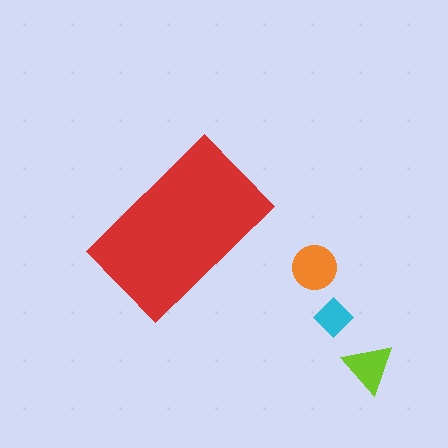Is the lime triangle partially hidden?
No, the lime triangle is fully visible.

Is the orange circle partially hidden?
No, the orange circle is fully visible.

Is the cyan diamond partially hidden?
No, the cyan diamond is fully visible.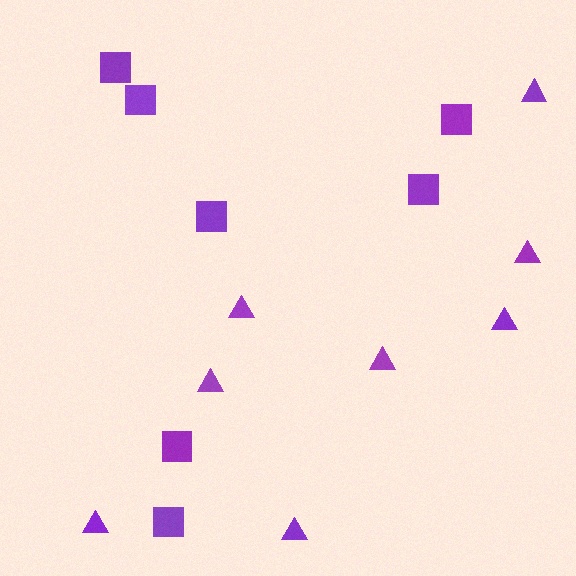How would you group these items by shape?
There are 2 groups: one group of triangles (8) and one group of squares (7).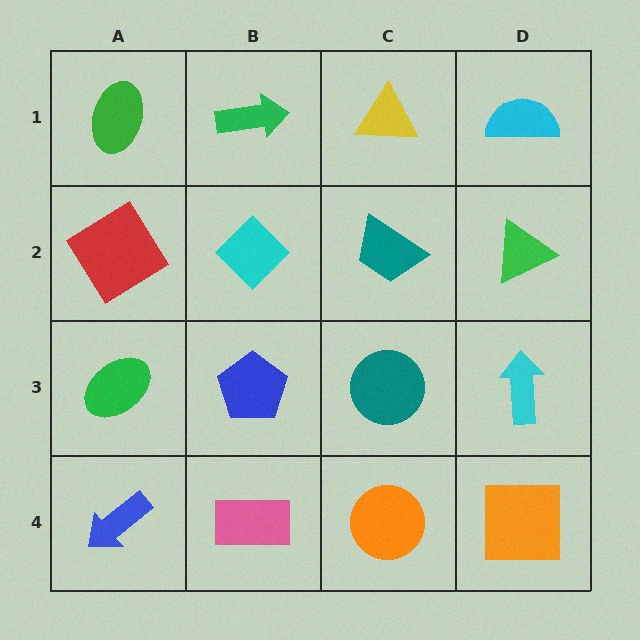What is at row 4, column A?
A blue arrow.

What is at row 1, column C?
A yellow triangle.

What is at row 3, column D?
A cyan arrow.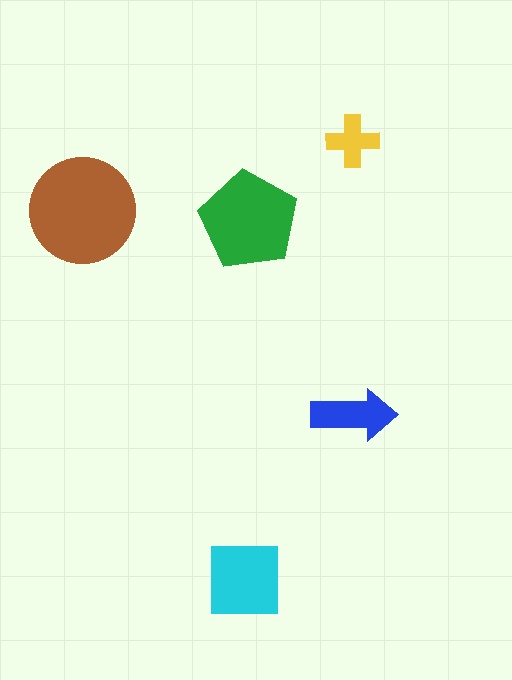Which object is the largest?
The brown circle.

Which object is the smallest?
The yellow cross.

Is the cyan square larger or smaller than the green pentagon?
Smaller.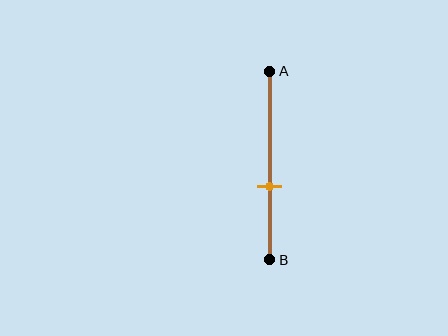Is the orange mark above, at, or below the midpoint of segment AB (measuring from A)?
The orange mark is below the midpoint of segment AB.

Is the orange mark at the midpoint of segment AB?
No, the mark is at about 60% from A, not at the 50% midpoint.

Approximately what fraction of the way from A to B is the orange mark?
The orange mark is approximately 60% of the way from A to B.